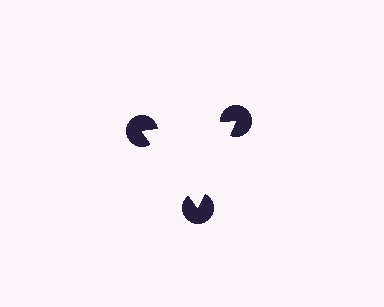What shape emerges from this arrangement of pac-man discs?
An illusory triangle — its edges are inferred from the aligned wedge cuts in the pac-man discs, not physically drawn.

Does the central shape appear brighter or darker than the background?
It typically appears slightly brighter than the background, even though no actual brightness change is drawn.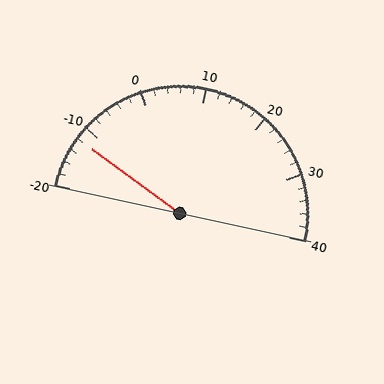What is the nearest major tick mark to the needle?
The nearest major tick mark is -10.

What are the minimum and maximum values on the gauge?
The gauge ranges from -20 to 40.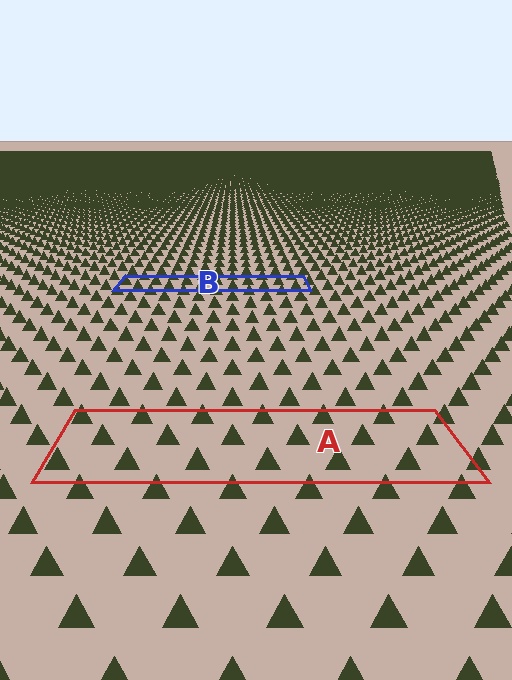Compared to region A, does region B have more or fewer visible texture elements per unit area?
Region B has more texture elements per unit area — they are packed more densely because it is farther away.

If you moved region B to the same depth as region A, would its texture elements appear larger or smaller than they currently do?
They would appear larger. At a closer depth, the same texture elements are projected at a bigger on-screen size.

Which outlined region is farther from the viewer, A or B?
Region B is farther from the viewer — the texture elements inside it appear smaller and more densely packed.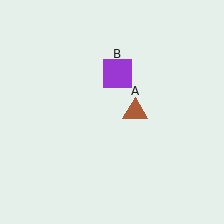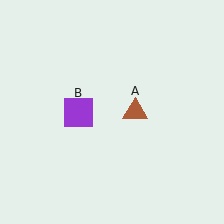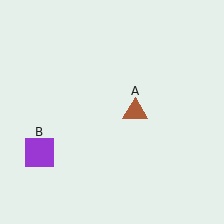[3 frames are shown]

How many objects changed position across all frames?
1 object changed position: purple square (object B).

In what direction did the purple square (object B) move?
The purple square (object B) moved down and to the left.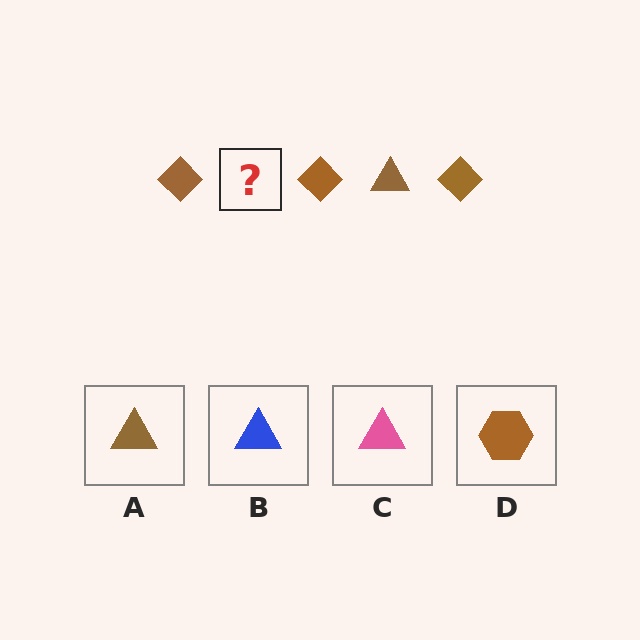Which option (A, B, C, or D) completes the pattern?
A.